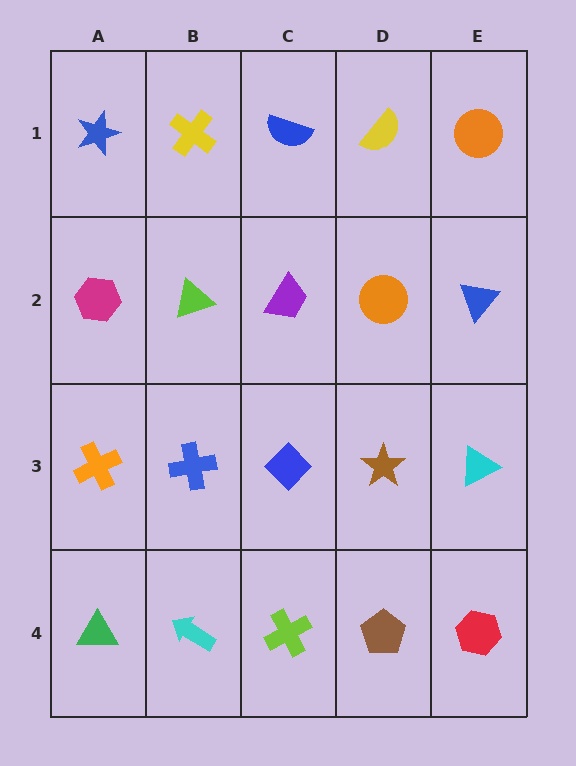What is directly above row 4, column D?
A brown star.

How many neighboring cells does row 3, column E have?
3.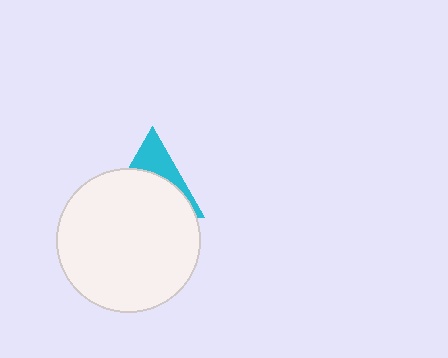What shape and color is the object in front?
The object in front is a white circle.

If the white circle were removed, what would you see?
You would see the complete cyan triangle.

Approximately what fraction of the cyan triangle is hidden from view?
Roughly 66% of the cyan triangle is hidden behind the white circle.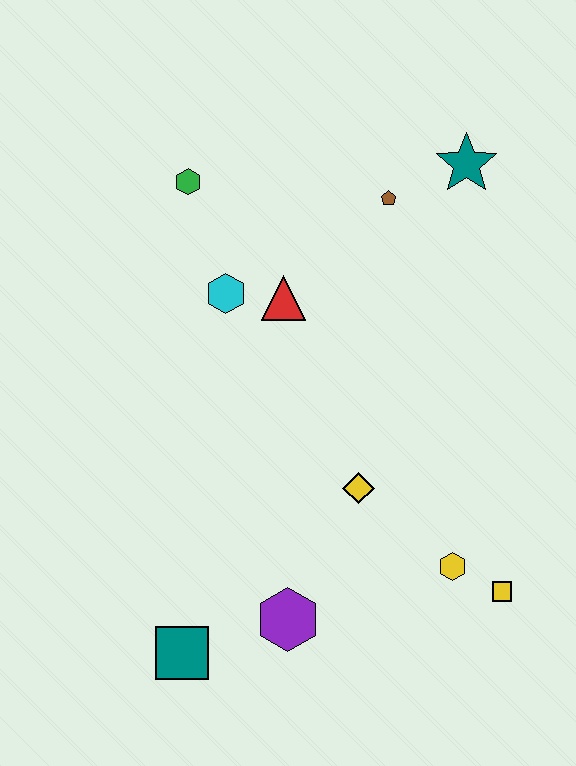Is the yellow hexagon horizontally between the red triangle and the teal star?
Yes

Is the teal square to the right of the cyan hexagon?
No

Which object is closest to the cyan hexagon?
The red triangle is closest to the cyan hexagon.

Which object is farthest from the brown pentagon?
The teal square is farthest from the brown pentagon.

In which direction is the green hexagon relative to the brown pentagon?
The green hexagon is to the left of the brown pentagon.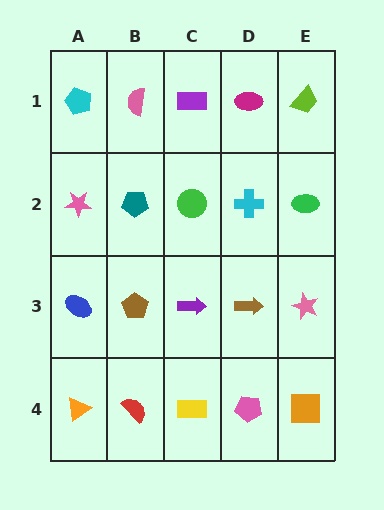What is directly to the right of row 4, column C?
A pink pentagon.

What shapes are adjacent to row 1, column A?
A pink star (row 2, column A), a pink semicircle (row 1, column B).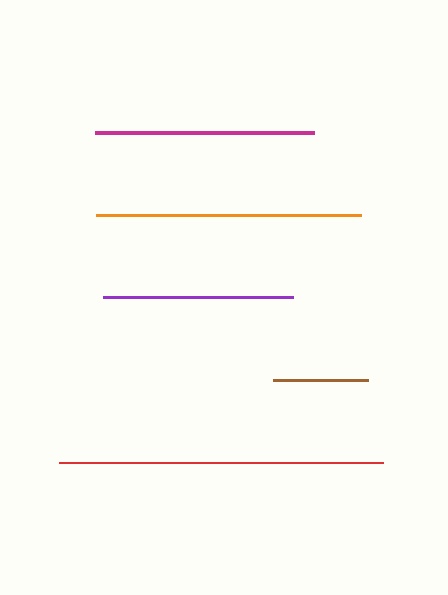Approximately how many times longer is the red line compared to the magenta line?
The red line is approximately 1.5 times the length of the magenta line.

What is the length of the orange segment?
The orange segment is approximately 265 pixels long.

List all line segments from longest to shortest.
From longest to shortest: red, orange, magenta, purple, brown.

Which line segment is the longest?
The red line is the longest at approximately 324 pixels.